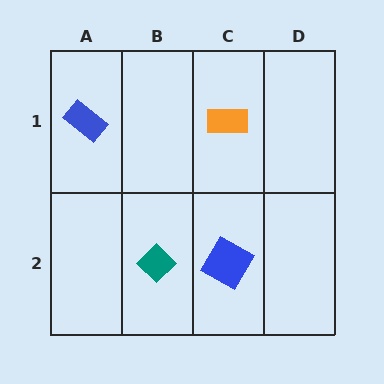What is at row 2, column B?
A teal diamond.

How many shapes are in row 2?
2 shapes.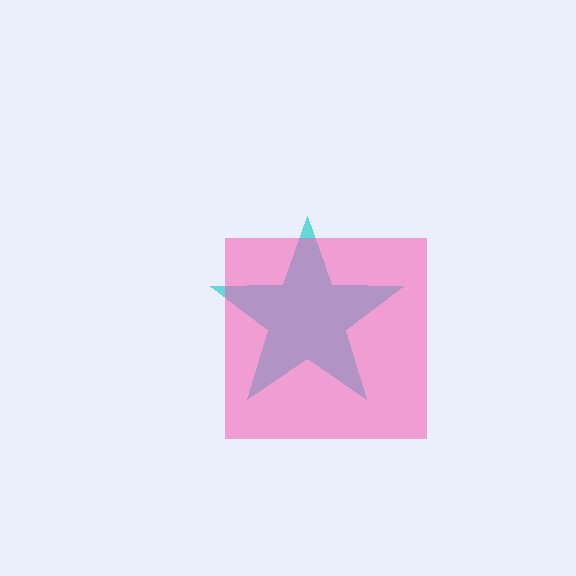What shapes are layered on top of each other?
The layered shapes are: a cyan star, a pink square.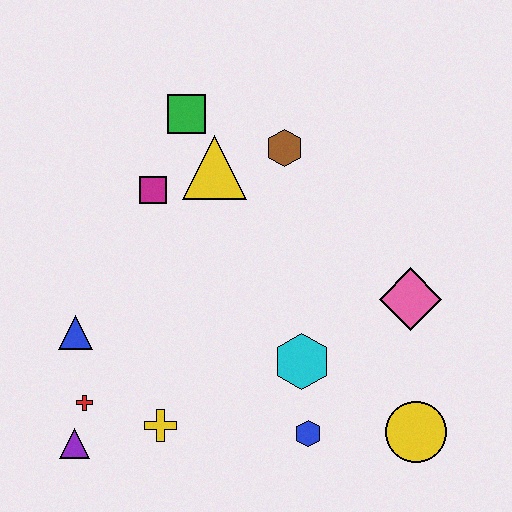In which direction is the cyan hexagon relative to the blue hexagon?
The cyan hexagon is above the blue hexagon.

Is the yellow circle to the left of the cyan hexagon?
No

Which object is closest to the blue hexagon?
The cyan hexagon is closest to the blue hexagon.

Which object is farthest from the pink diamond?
The purple triangle is farthest from the pink diamond.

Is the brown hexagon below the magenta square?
No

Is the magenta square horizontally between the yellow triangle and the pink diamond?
No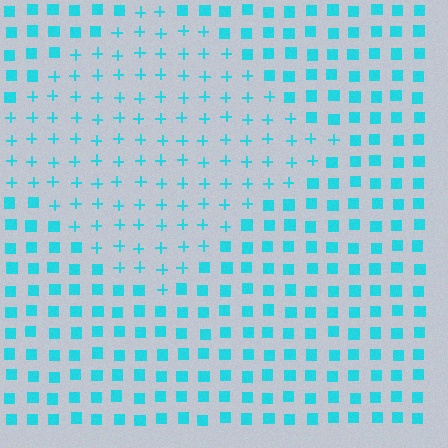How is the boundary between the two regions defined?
The boundary is defined by a change in element shape: plus signs inside vs. squares outside. All elements share the same color and spacing.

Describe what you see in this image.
The image is filled with small cyan elements arranged in a uniform grid. A diamond-shaped region contains plus signs, while the surrounding area contains squares. The boundary is defined purely by the change in element shape.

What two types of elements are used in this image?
The image uses plus signs inside the diamond region and squares outside it.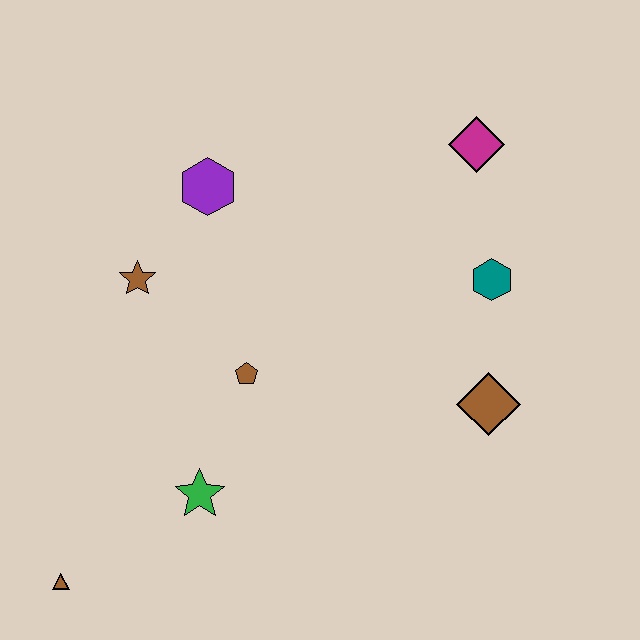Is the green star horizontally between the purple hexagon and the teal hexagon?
No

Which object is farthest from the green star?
The magenta diamond is farthest from the green star.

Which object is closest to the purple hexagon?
The brown star is closest to the purple hexagon.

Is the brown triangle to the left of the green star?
Yes